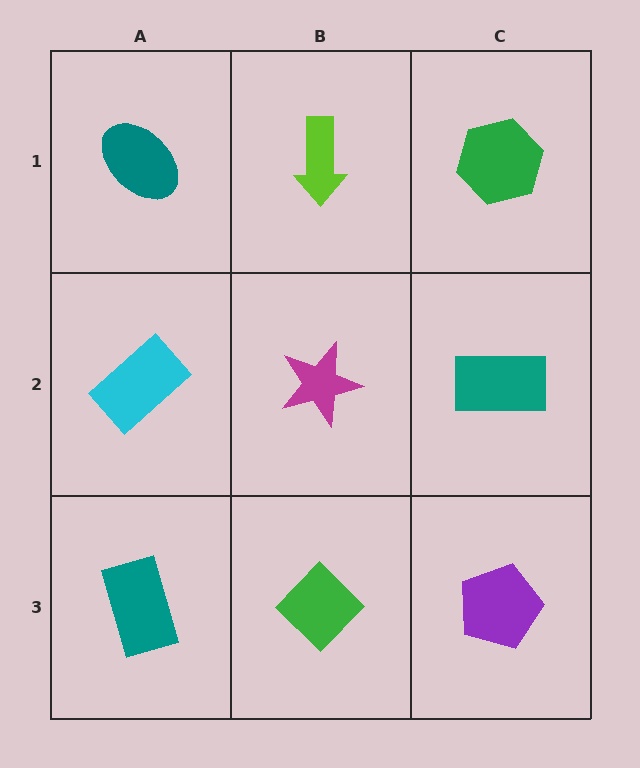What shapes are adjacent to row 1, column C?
A teal rectangle (row 2, column C), a lime arrow (row 1, column B).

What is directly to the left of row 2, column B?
A cyan rectangle.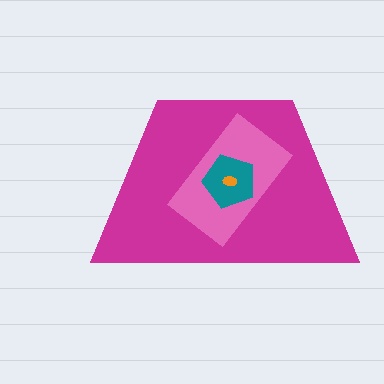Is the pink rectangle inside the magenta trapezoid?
Yes.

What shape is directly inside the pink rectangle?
The teal pentagon.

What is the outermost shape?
The magenta trapezoid.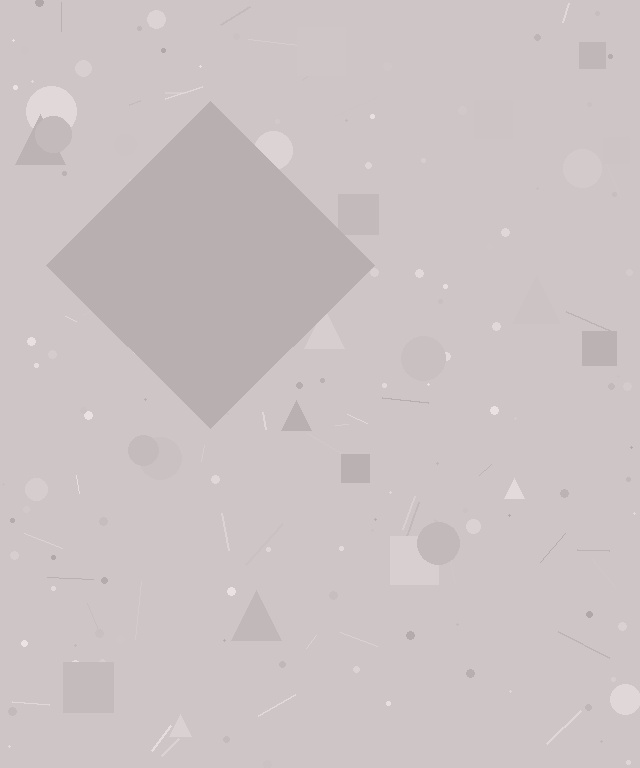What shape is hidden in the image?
A diamond is hidden in the image.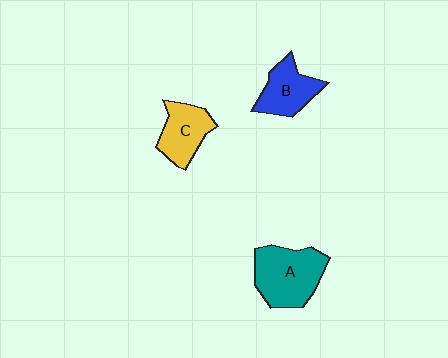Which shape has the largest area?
Shape A (teal).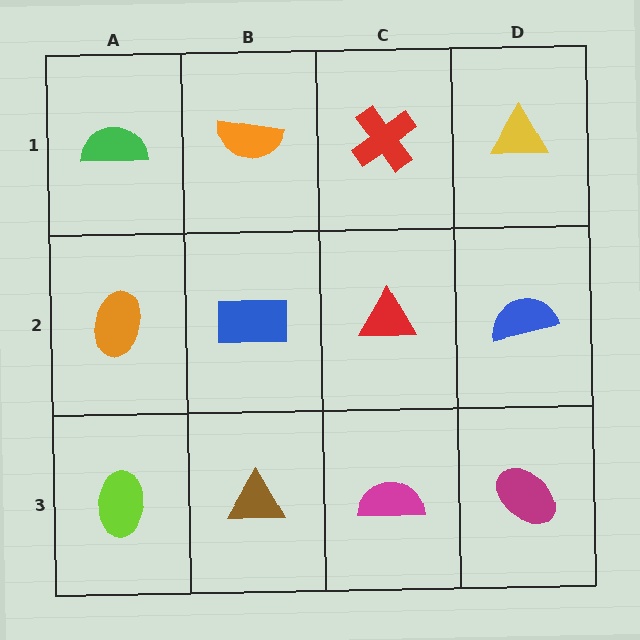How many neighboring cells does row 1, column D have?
2.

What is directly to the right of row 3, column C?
A magenta ellipse.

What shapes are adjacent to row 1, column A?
An orange ellipse (row 2, column A), an orange semicircle (row 1, column B).